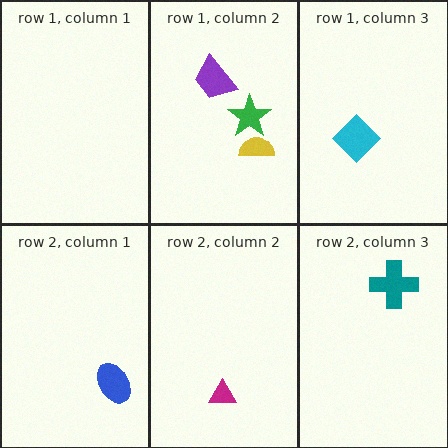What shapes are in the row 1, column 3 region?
The cyan diamond.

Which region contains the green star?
The row 1, column 2 region.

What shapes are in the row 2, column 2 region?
The magenta triangle.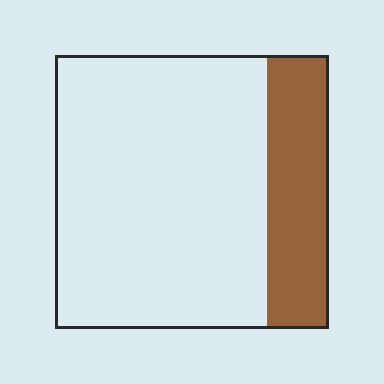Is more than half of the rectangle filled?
No.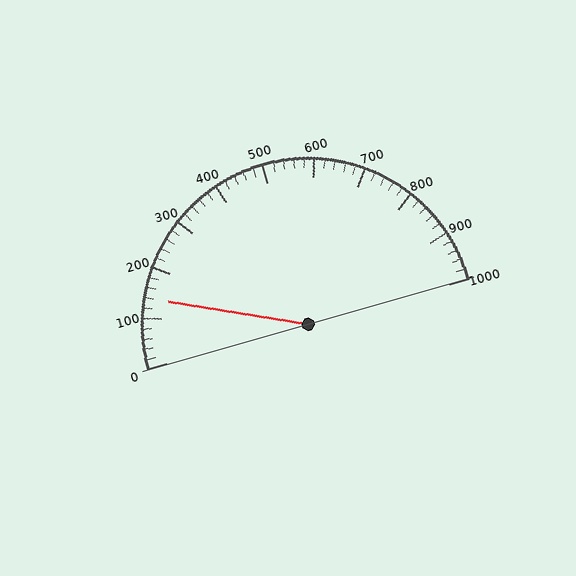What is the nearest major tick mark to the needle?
The nearest major tick mark is 100.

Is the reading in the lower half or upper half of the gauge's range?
The reading is in the lower half of the range (0 to 1000).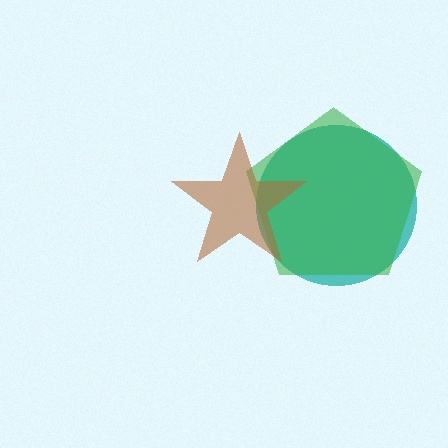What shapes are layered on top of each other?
The layered shapes are: a teal circle, a green pentagon, a brown star.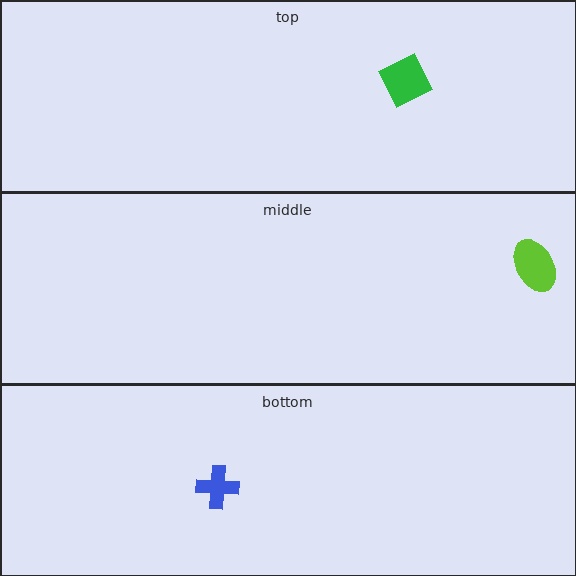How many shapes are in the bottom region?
1.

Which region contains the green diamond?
The top region.